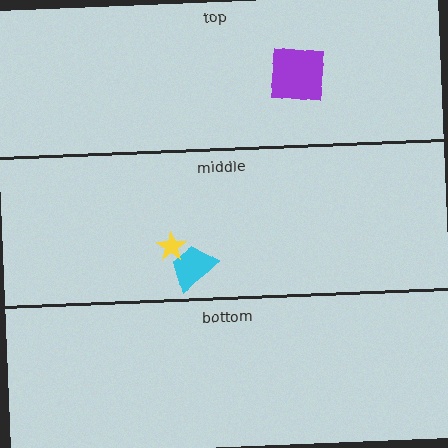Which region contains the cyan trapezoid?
The middle region.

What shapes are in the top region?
The purple square.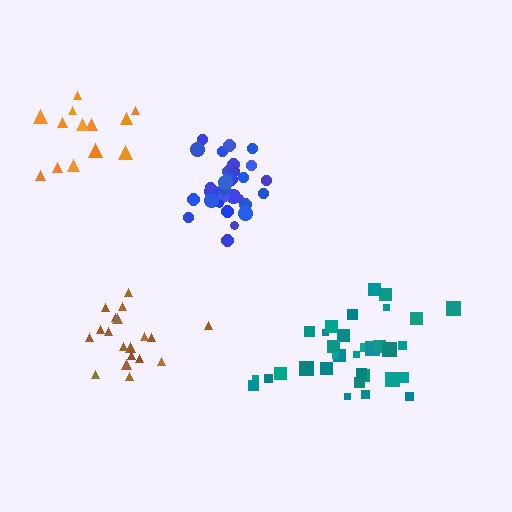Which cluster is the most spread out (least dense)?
Orange.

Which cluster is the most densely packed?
Blue.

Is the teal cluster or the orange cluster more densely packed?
Teal.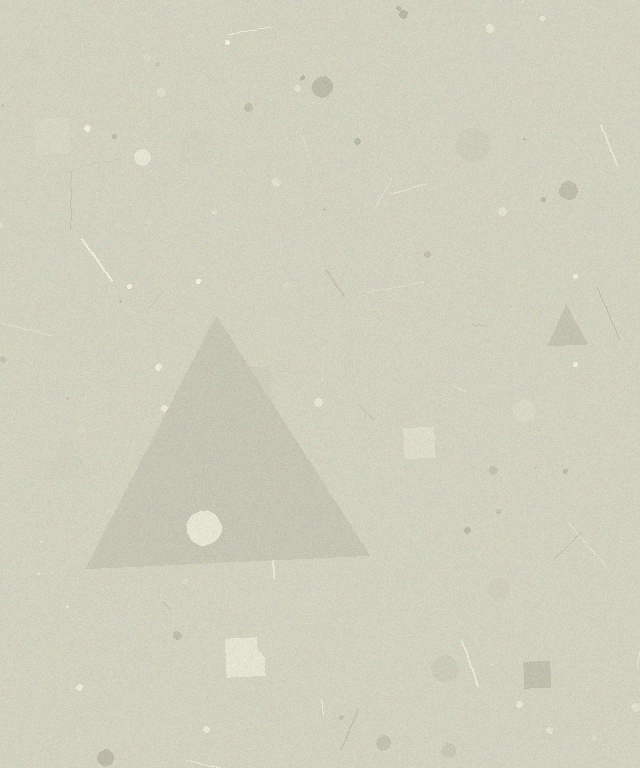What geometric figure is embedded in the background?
A triangle is embedded in the background.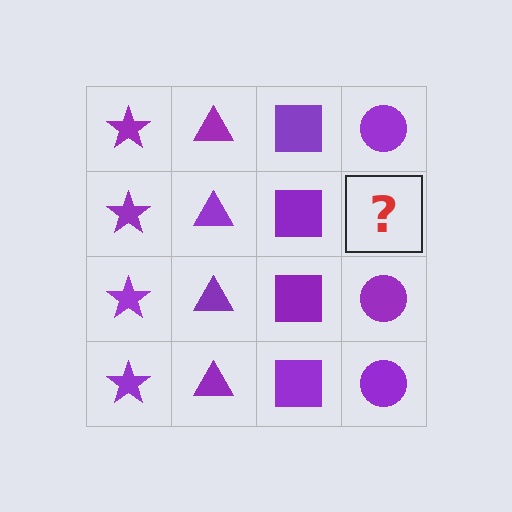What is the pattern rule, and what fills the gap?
The rule is that each column has a consistent shape. The gap should be filled with a purple circle.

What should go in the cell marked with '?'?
The missing cell should contain a purple circle.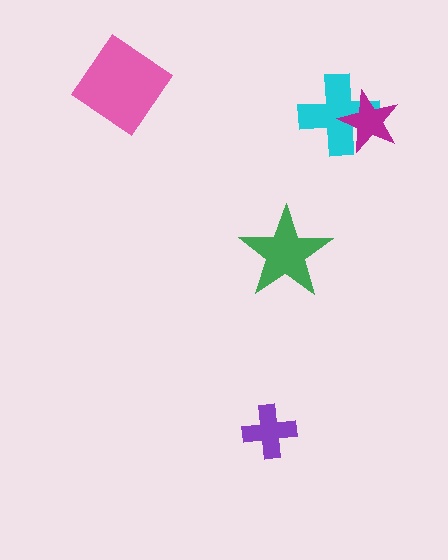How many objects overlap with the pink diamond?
0 objects overlap with the pink diamond.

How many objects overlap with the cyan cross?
1 object overlaps with the cyan cross.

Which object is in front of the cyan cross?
The magenta star is in front of the cyan cross.